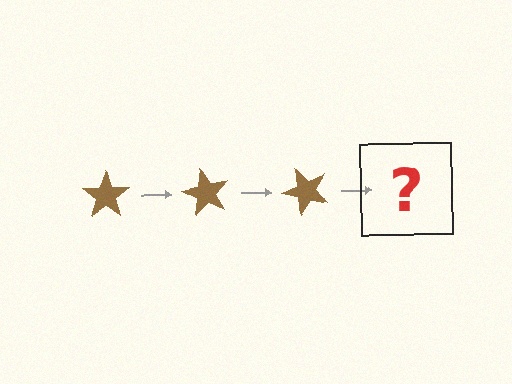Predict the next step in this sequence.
The next step is a brown star rotated 180 degrees.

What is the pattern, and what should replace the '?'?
The pattern is that the star rotates 60 degrees each step. The '?' should be a brown star rotated 180 degrees.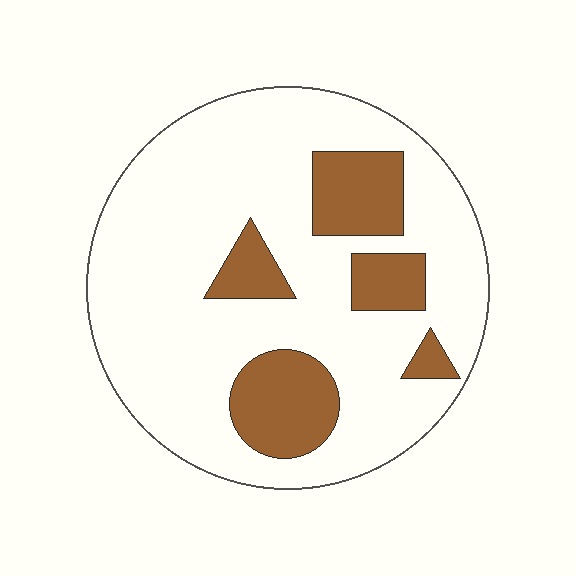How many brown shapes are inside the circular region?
5.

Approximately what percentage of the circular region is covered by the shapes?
Approximately 20%.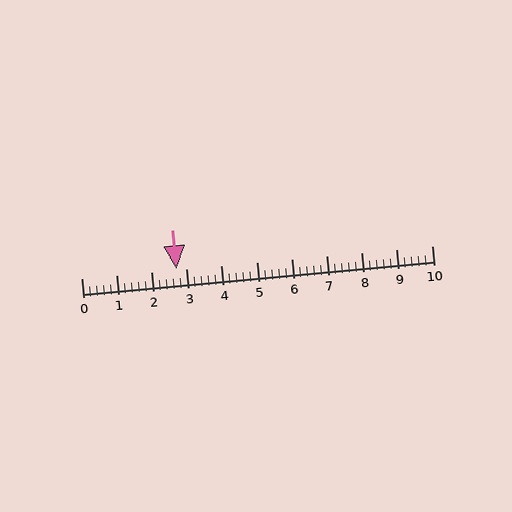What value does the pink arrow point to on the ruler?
The pink arrow points to approximately 2.7.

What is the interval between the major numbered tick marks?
The major tick marks are spaced 1 units apart.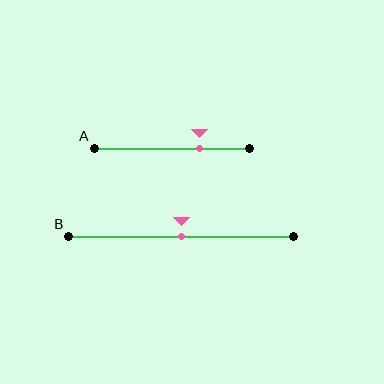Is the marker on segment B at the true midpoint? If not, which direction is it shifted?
Yes, the marker on segment B is at the true midpoint.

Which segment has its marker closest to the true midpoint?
Segment B has its marker closest to the true midpoint.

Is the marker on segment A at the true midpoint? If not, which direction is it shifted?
No, the marker on segment A is shifted to the right by about 18% of the segment length.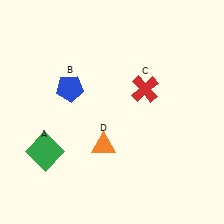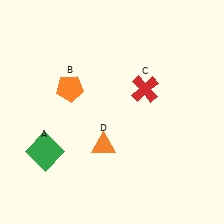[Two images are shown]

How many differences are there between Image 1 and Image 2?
There is 1 difference between the two images.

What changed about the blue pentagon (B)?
In Image 1, B is blue. In Image 2, it changed to orange.